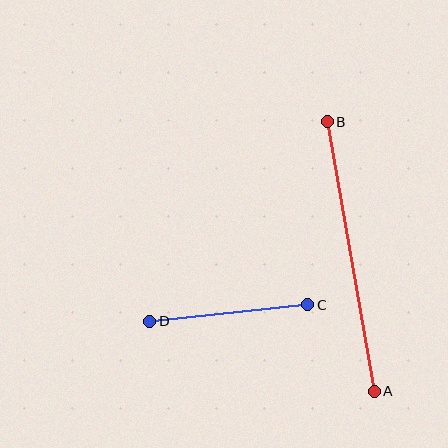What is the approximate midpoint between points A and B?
The midpoint is at approximately (351, 256) pixels.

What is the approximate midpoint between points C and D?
The midpoint is at approximately (229, 313) pixels.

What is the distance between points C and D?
The distance is approximately 159 pixels.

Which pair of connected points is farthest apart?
Points A and B are farthest apart.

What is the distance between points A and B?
The distance is approximately 274 pixels.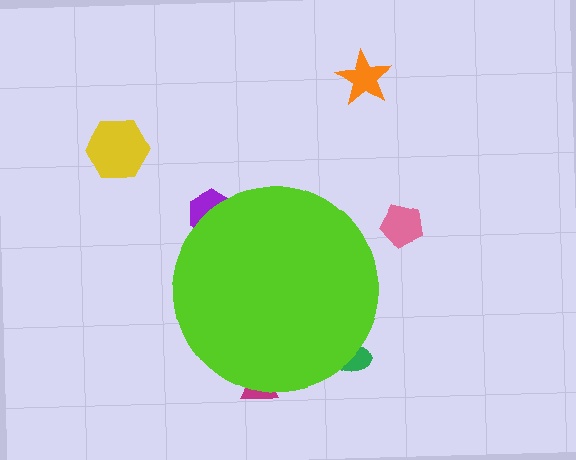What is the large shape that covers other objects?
A lime circle.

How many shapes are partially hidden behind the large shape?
3 shapes are partially hidden.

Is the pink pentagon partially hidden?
No, the pink pentagon is fully visible.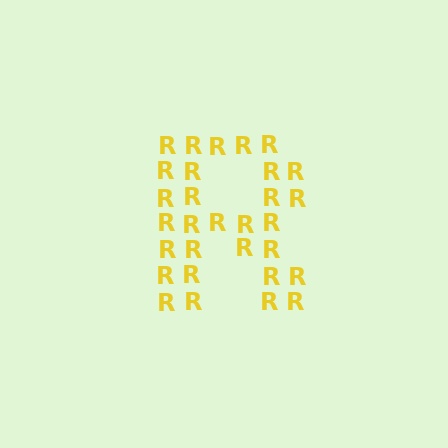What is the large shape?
The large shape is the letter R.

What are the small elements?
The small elements are letter R's.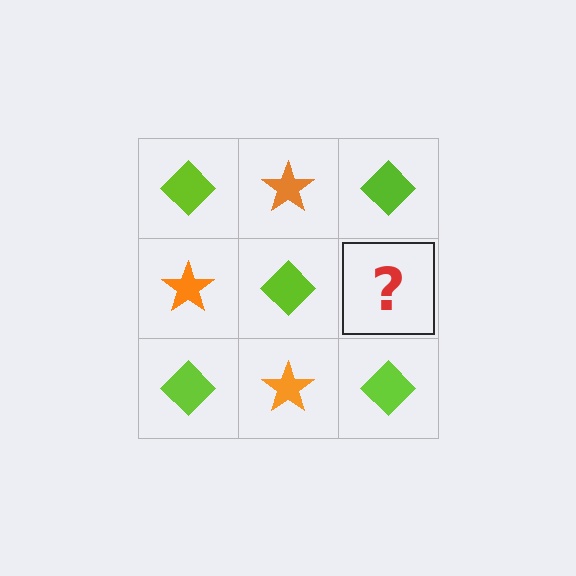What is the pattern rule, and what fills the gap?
The rule is that it alternates lime diamond and orange star in a checkerboard pattern. The gap should be filled with an orange star.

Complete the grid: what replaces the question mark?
The question mark should be replaced with an orange star.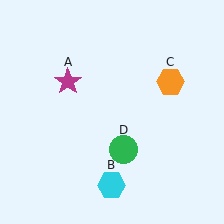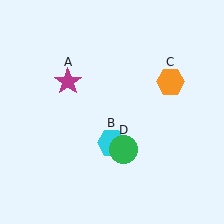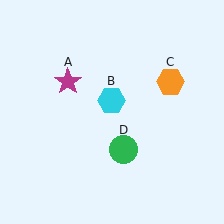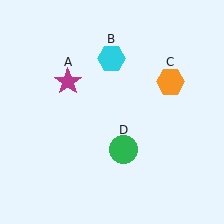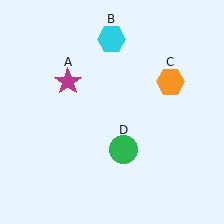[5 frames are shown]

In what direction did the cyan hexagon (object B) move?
The cyan hexagon (object B) moved up.